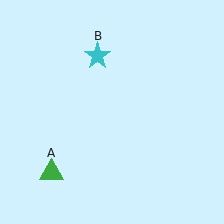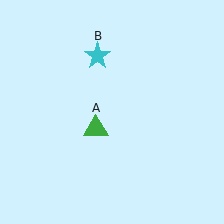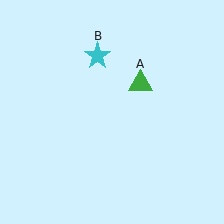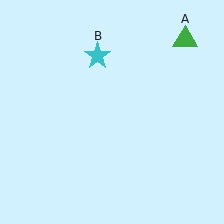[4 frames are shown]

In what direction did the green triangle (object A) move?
The green triangle (object A) moved up and to the right.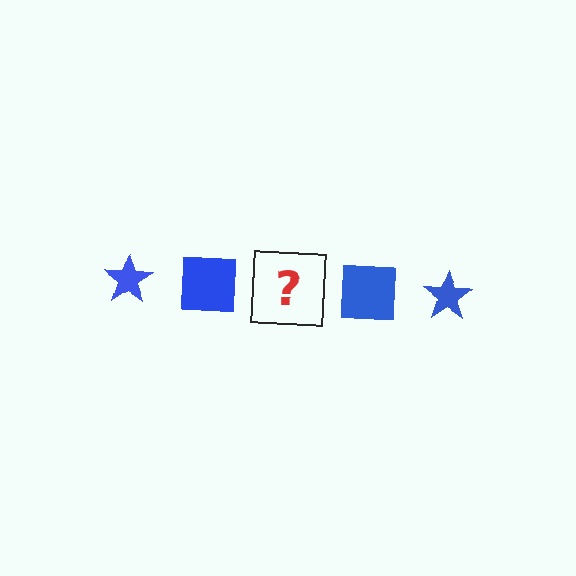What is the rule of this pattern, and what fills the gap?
The rule is that the pattern cycles through star, square shapes in blue. The gap should be filled with a blue star.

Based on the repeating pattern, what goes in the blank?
The blank should be a blue star.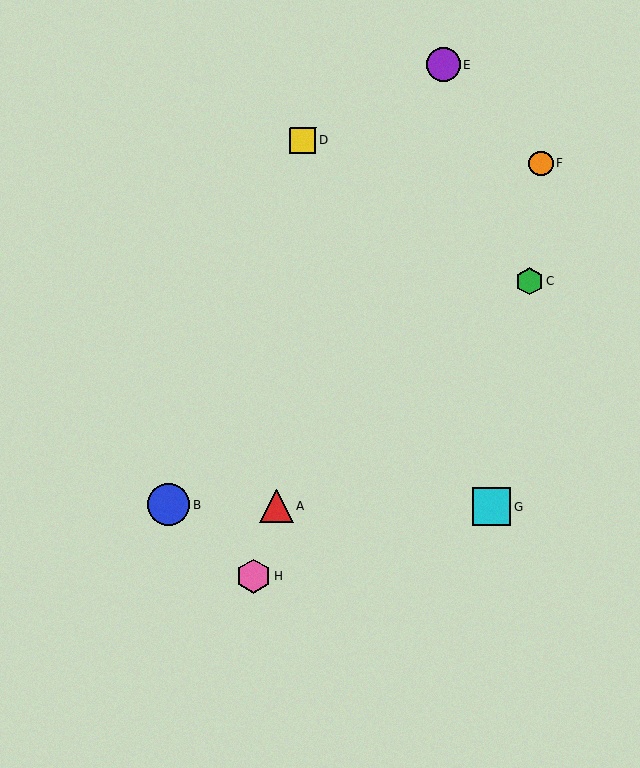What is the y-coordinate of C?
Object C is at y≈281.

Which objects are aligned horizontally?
Objects A, B, G are aligned horizontally.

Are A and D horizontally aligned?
No, A is at y≈506 and D is at y≈140.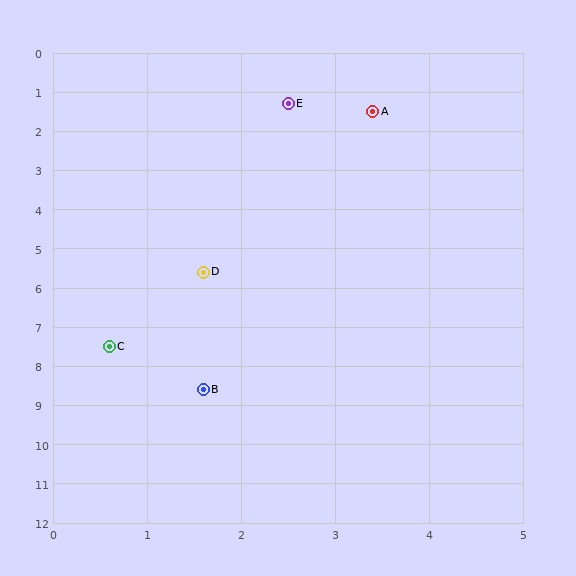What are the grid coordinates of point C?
Point C is at approximately (0.6, 7.5).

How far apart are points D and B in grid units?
Points D and B are about 3.0 grid units apart.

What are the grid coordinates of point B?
Point B is at approximately (1.6, 8.6).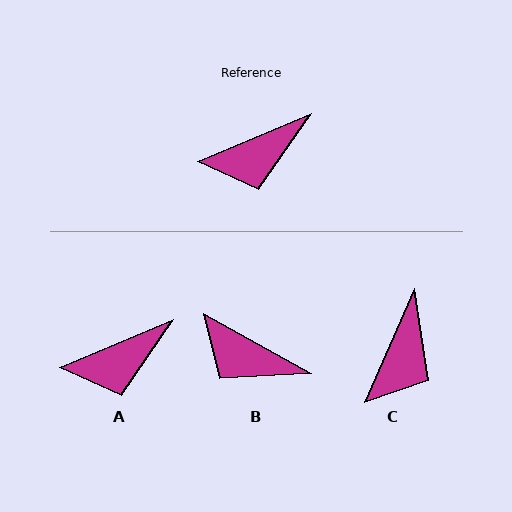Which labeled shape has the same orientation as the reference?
A.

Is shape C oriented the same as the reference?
No, it is off by about 43 degrees.